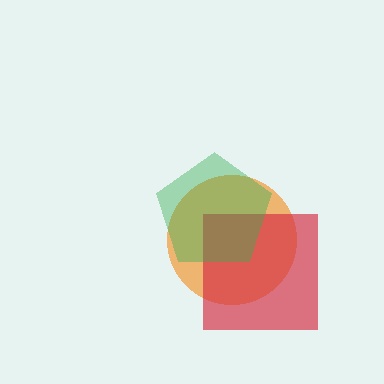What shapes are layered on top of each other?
The layered shapes are: an orange circle, a red square, a green pentagon.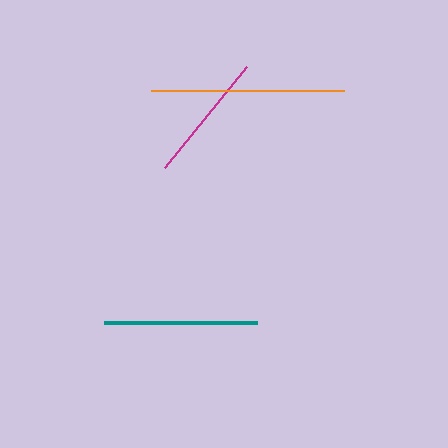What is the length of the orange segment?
The orange segment is approximately 193 pixels long.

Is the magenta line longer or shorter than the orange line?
The orange line is longer than the magenta line.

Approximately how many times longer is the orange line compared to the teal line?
The orange line is approximately 1.3 times the length of the teal line.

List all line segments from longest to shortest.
From longest to shortest: orange, teal, magenta.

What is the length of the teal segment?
The teal segment is approximately 153 pixels long.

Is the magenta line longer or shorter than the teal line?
The teal line is longer than the magenta line.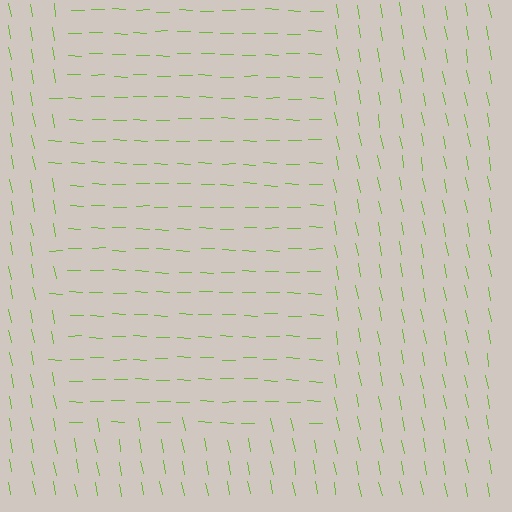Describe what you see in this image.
The image is filled with small lime line segments. A rectangle region in the image has lines oriented differently from the surrounding lines, creating a visible texture boundary.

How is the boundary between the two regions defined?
The boundary is defined purely by a change in line orientation (approximately 78 degrees difference). All lines are the same color and thickness.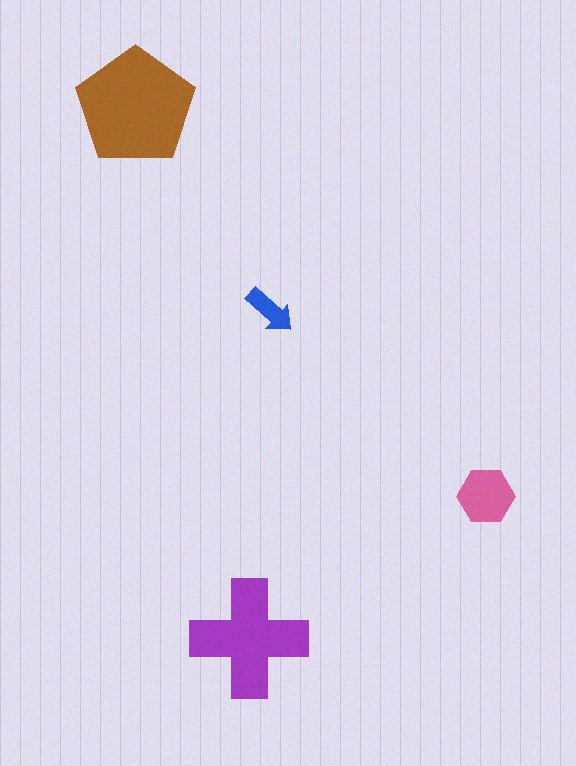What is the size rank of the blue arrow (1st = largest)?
4th.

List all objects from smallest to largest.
The blue arrow, the pink hexagon, the purple cross, the brown pentagon.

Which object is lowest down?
The purple cross is bottommost.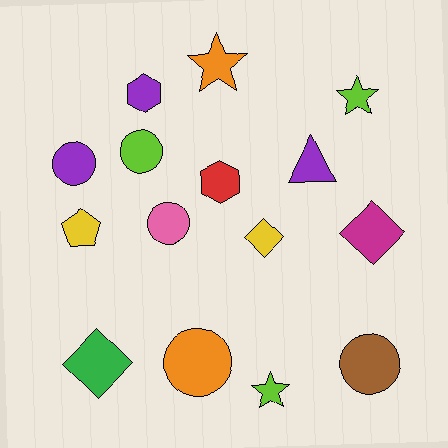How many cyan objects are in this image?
There are no cyan objects.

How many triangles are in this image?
There is 1 triangle.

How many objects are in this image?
There are 15 objects.